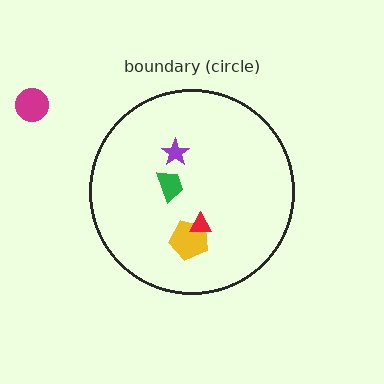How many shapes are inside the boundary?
4 inside, 1 outside.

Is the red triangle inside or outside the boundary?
Inside.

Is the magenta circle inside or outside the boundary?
Outside.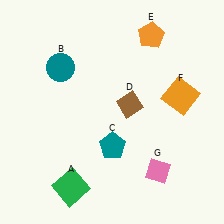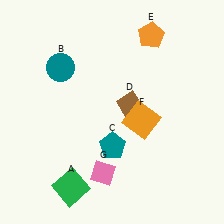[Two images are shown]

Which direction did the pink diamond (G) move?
The pink diamond (G) moved left.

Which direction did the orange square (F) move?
The orange square (F) moved left.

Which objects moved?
The objects that moved are: the orange square (F), the pink diamond (G).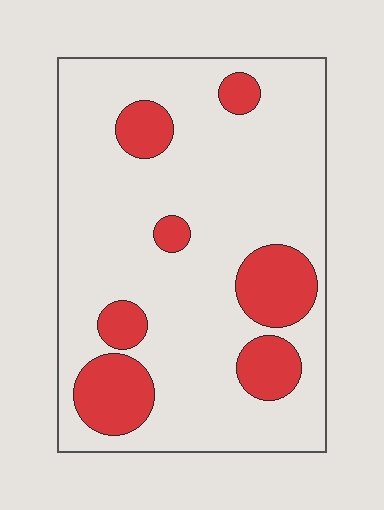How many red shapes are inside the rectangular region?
7.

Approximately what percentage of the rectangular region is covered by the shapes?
Approximately 20%.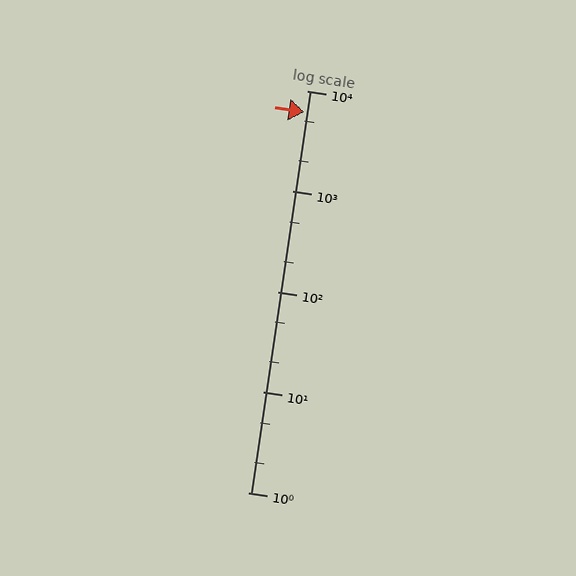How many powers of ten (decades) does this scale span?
The scale spans 4 decades, from 1 to 10000.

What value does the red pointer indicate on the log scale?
The pointer indicates approximately 6200.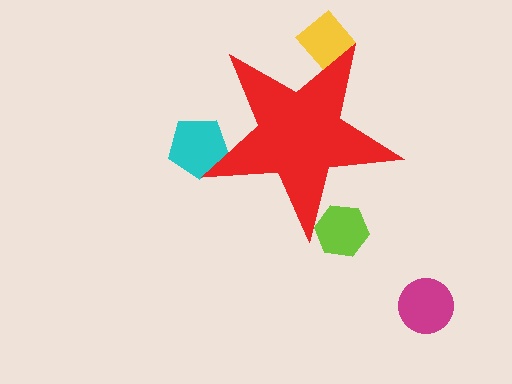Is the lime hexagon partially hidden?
Yes, the lime hexagon is partially hidden behind the red star.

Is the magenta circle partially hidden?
No, the magenta circle is fully visible.